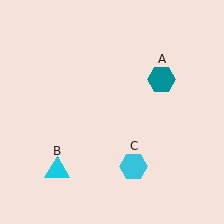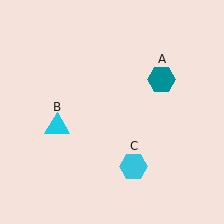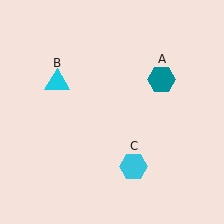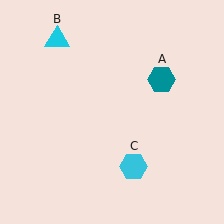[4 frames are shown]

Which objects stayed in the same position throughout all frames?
Teal hexagon (object A) and cyan hexagon (object C) remained stationary.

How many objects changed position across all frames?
1 object changed position: cyan triangle (object B).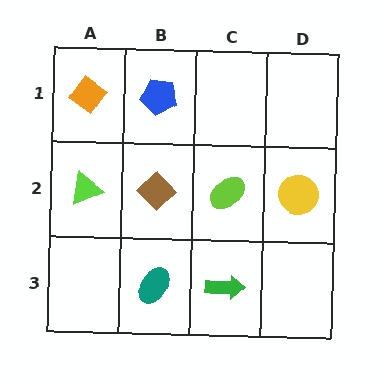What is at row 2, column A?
A lime triangle.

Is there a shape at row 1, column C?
No, that cell is empty.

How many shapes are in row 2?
4 shapes.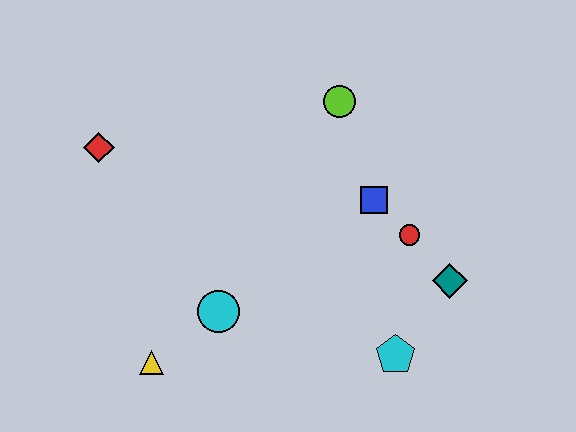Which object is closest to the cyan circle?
The yellow triangle is closest to the cyan circle.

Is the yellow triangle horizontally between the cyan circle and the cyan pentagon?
No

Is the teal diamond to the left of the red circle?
No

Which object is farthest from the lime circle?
The yellow triangle is farthest from the lime circle.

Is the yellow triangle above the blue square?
No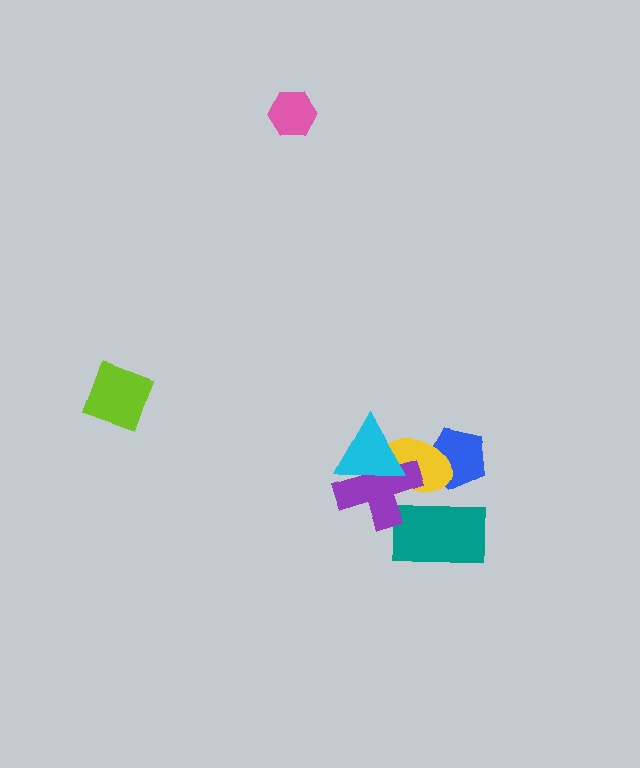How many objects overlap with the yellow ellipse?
4 objects overlap with the yellow ellipse.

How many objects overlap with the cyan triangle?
2 objects overlap with the cyan triangle.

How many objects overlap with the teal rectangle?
2 objects overlap with the teal rectangle.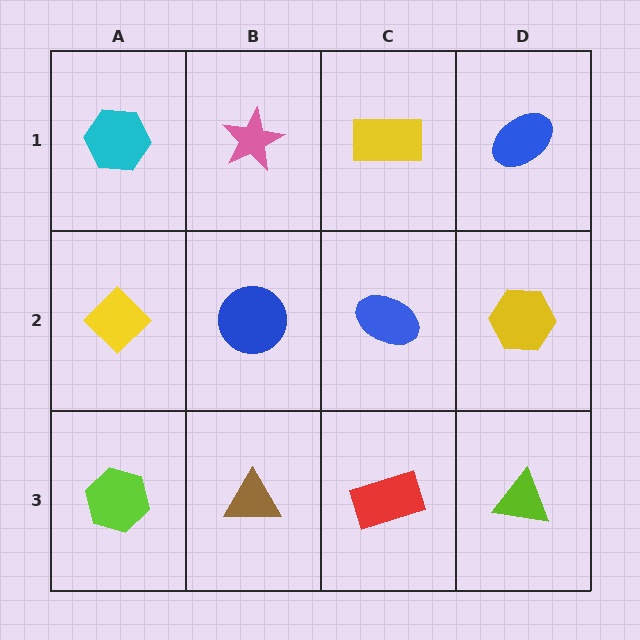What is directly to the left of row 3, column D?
A red rectangle.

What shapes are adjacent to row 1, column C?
A blue ellipse (row 2, column C), a pink star (row 1, column B), a blue ellipse (row 1, column D).